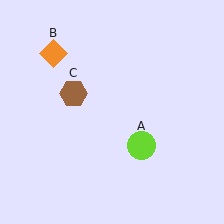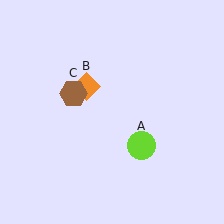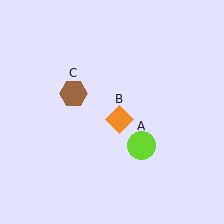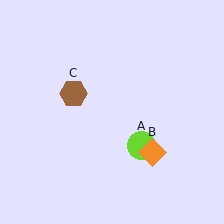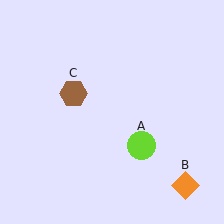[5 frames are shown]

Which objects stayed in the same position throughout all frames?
Lime circle (object A) and brown hexagon (object C) remained stationary.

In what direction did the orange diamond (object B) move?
The orange diamond (object B) moved down and to the right.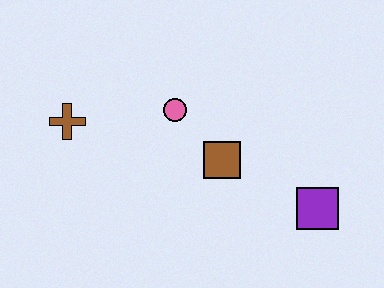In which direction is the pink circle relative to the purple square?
The pink circle is to the left of the purple square.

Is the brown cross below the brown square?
No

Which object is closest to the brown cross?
The pink circle is closest to the brown cross.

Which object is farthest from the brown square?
The brown cross is farthest from the brown square.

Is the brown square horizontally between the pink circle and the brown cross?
No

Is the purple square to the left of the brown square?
No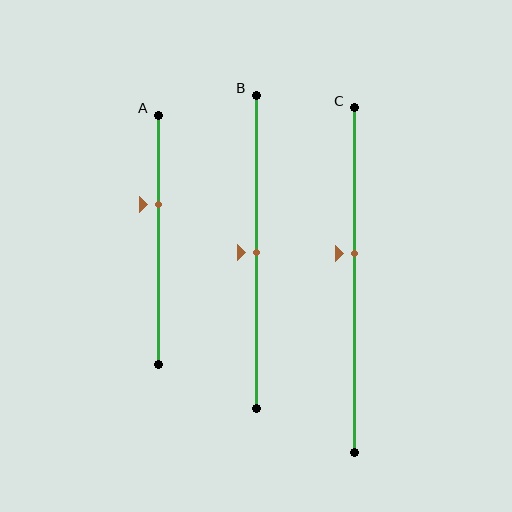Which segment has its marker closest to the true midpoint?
Segment B has its marker closest to the true midpoint.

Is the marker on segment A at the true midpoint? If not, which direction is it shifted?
No, the marker on segment A is shifted upward by about 14% of the segment length.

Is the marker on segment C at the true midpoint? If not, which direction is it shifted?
No, the marker on segment C is shifted upward by about 8% of the segment length.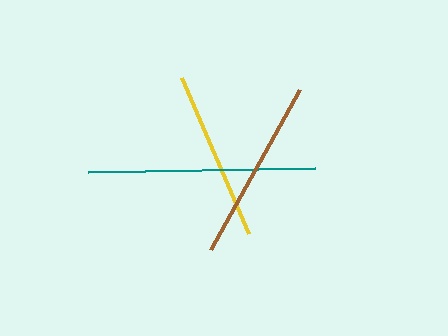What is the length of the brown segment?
The brown segment is approximately 183 pixels long.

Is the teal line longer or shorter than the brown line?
The teal line is longer than the brown line.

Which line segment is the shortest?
The yellow line is the shortest at approximately 169 pixels.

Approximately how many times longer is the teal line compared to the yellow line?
The teal line is approximately 1.3 times the length of the yellow line.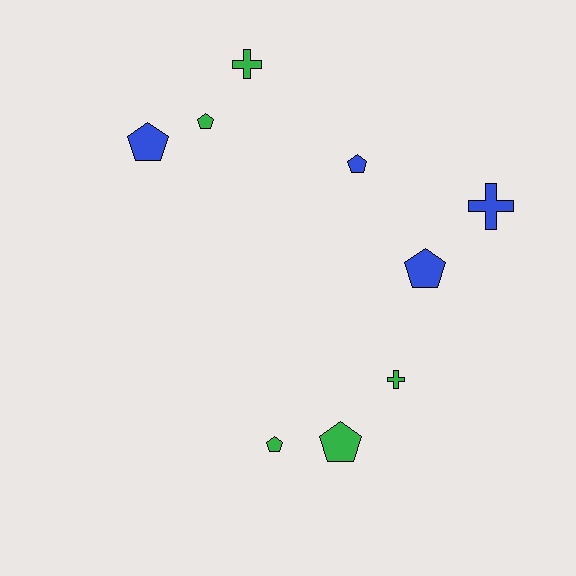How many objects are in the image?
There are 9 objects.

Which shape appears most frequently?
Pentagon, with 6 objects.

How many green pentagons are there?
There are 3 green pentagons.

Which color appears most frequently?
Green, with 5 objects.